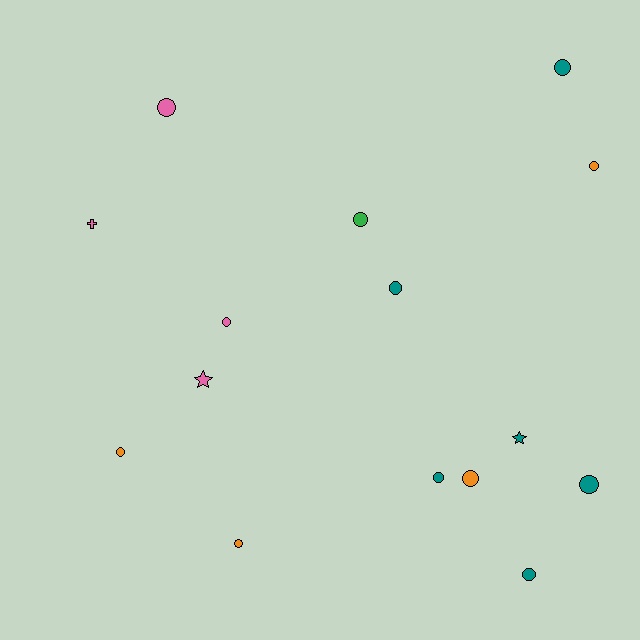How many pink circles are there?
There are 2 pink circles.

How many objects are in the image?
There are 15 objects.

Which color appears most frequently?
Teal, with 6 objects.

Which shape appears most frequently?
Circle, with 12 objects.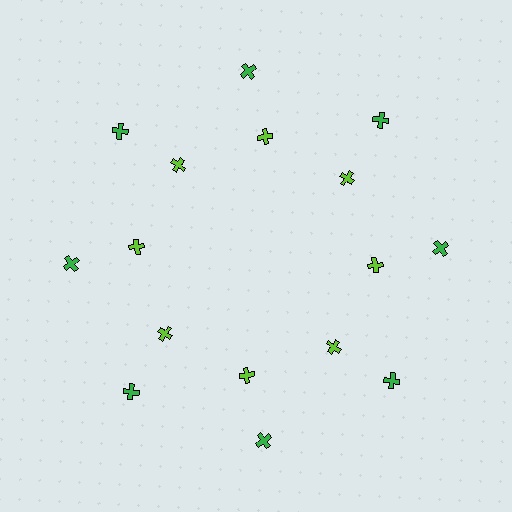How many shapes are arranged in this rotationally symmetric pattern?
There are 16 shapes, arranged in 8 groups of 2.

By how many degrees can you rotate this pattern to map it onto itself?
The pattern maps onto itself every 45 degrees of rotation.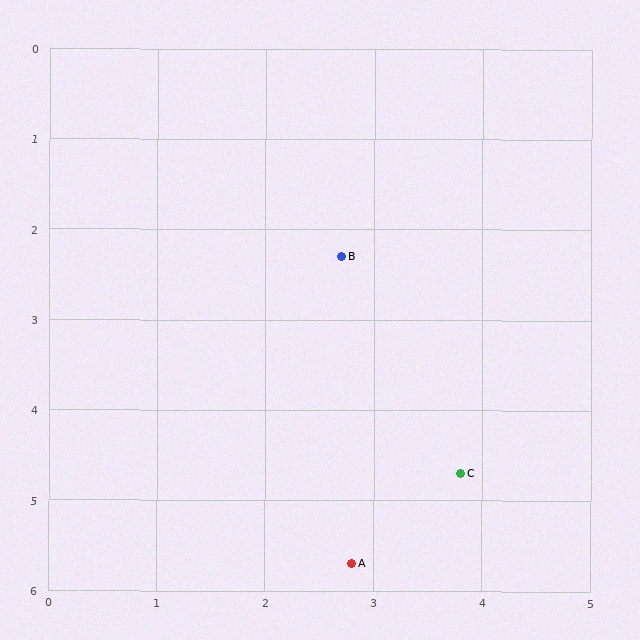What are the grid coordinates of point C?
Point C is at approximately (3.8, 4.7).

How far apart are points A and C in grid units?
Points A and C are about 1.4 grid units apart.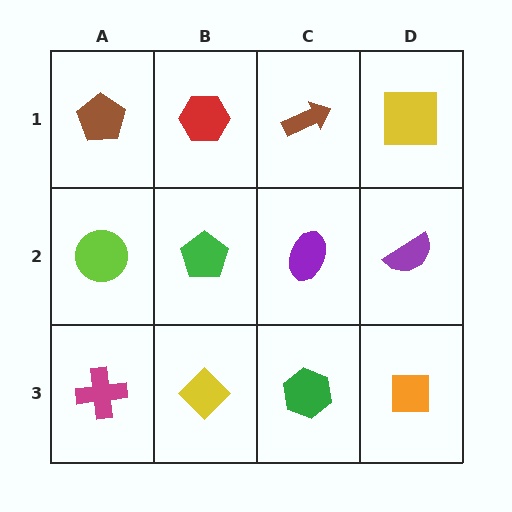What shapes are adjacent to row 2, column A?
A brown pentagon (row 1, column A), a magenta cross (row 3, column A), a green pentagon (row 2, column B).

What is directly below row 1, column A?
A lime circle.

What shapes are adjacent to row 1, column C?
A purple ellipse (row 2, column C), a red hexagon (row 1, column B), a yellow square (row 1, column D).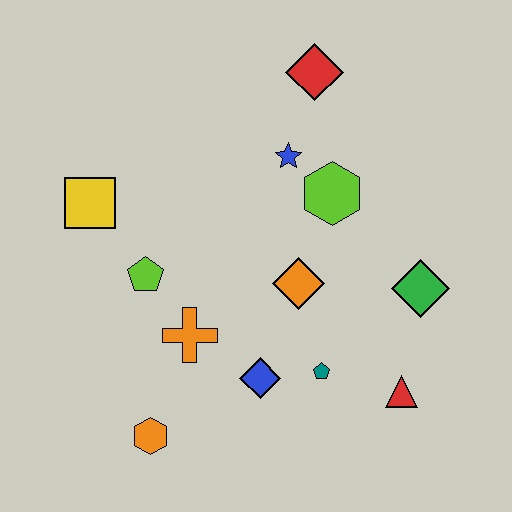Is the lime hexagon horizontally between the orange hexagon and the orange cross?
No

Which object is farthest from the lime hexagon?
The orange hexagon is farthest from the lime hexagon.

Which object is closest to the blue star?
The lime hexagon is closest to the blue star.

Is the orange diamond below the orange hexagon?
No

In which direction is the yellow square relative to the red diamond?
The yellow square is to the left of the red diamond.